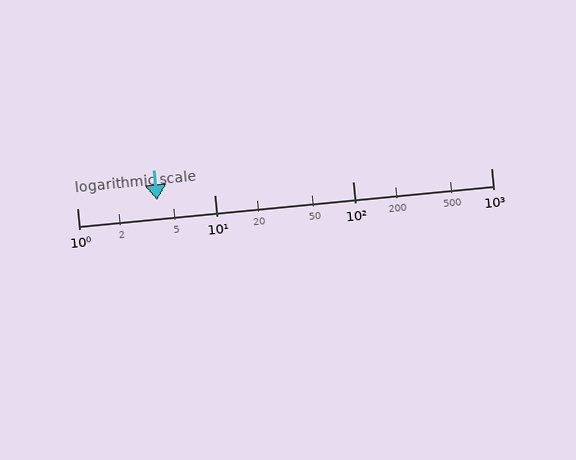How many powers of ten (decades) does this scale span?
The scale spans 3 decades, from 1 to 1000.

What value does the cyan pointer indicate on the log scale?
The pointer indicates approximately 3.8.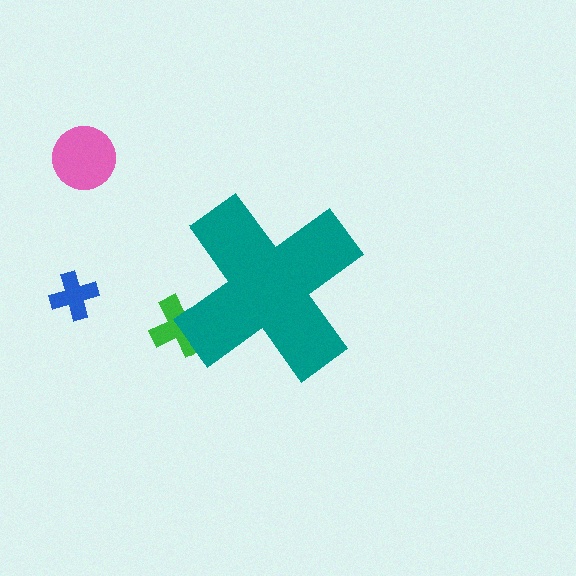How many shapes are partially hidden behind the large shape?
1 shape is partially hidden.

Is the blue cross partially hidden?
No, the blue cross is fully visible.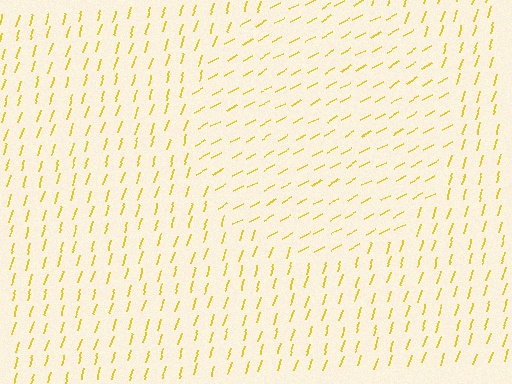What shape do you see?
I see a circle.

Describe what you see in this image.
The image is filled with small yellow line segments. A circle region in the image has lines oriented differently from the surrounding lines, creating a visible texture boundary.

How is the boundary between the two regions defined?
The boundary is defined purely by a change in line orientation (approximately 45 degrees difference). All lines are the same color and thickness.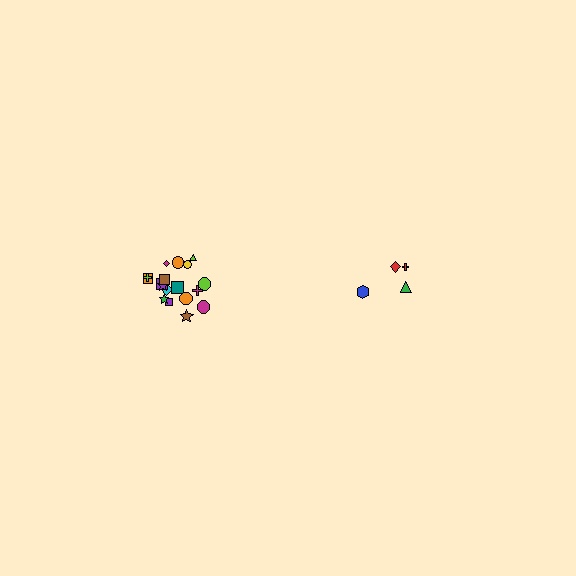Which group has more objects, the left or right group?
The left group.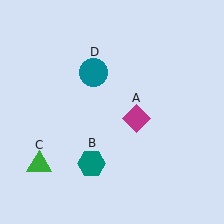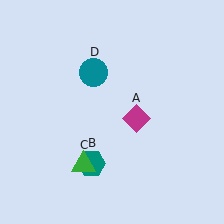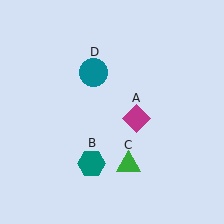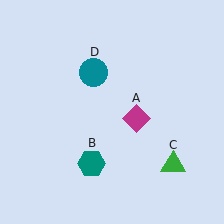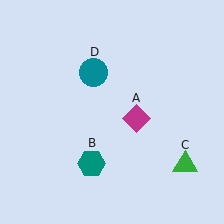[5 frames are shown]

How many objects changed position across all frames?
1 object changed position: green triangle (object C).